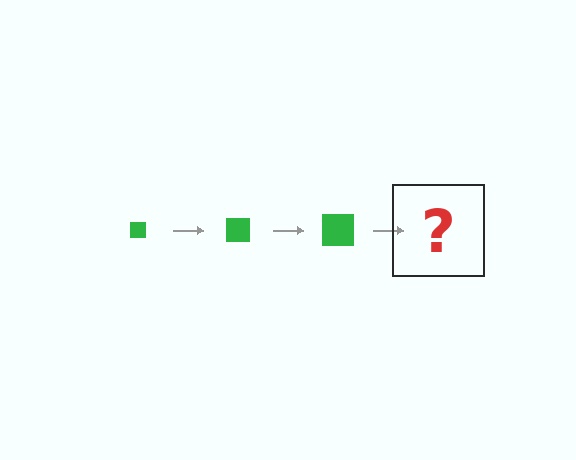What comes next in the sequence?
The next element should be a green square, larger than the previous one.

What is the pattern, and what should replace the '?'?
The pattern is that the square gets progressively larger each step. The '?' should be a green square, larger than the previous one.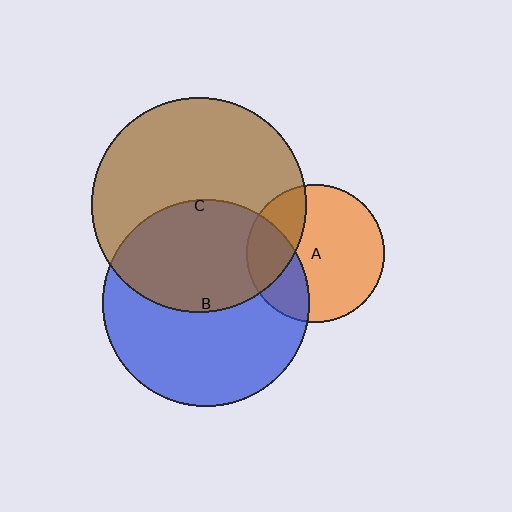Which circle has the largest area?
Circle C (brown).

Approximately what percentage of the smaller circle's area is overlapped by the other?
Approximately 45%.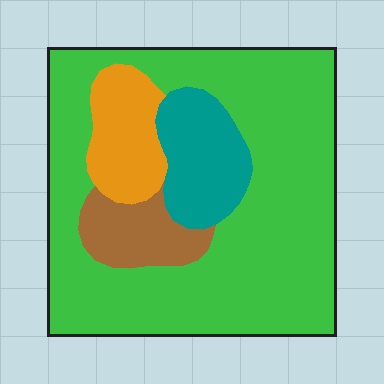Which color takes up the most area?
Green, at roughly 70%.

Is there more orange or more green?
Green.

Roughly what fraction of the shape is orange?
Orange covers around 10% of the shape.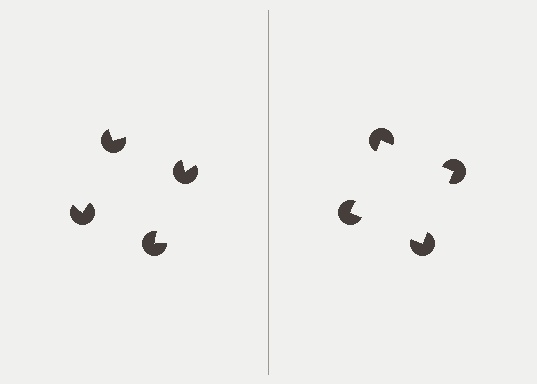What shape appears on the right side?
An illusory square.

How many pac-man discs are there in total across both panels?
8 — 4 on each side.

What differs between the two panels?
The pac-man discs are positioned identically on both sides; only the wedge orientations differ. On the right they align to a square; on the left they are misaligned.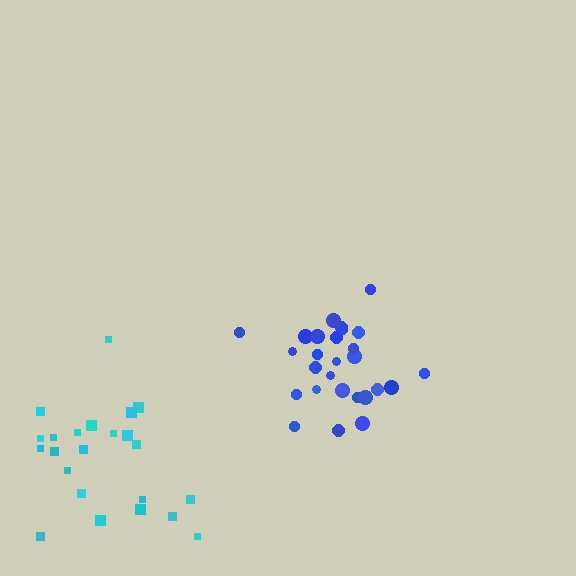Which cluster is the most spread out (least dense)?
Cyan.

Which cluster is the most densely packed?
Blue.